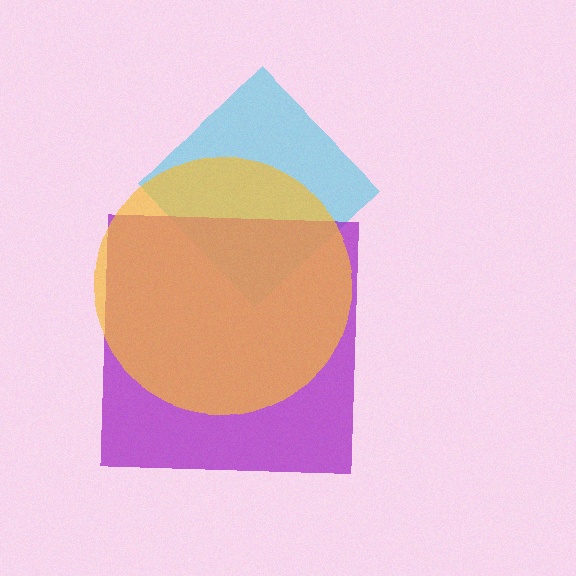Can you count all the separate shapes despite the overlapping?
Yes, there are 3 separate shapes.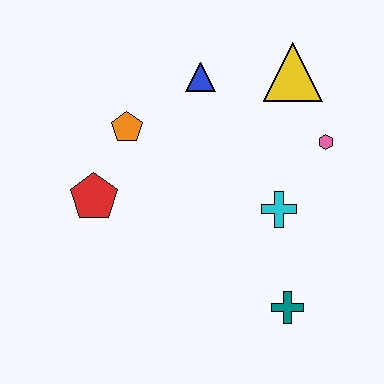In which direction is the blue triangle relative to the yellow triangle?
The blue triangle is to the left of the yellow triangle.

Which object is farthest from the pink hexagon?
The red pentagon is farthest from the pink hexagon.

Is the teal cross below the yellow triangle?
Yes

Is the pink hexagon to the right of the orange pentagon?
Yes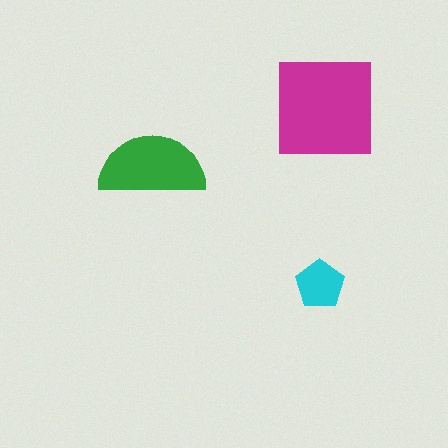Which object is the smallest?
The cyan pentagon.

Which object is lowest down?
The cyan pentagon is bottommost.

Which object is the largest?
The magenta square.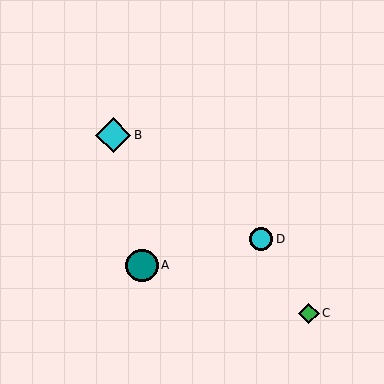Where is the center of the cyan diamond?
The center of the cyan diamond is at (113, 135).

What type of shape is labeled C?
Shape C is a green diamond.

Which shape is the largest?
The cyan diamond (labeled B) is the largest.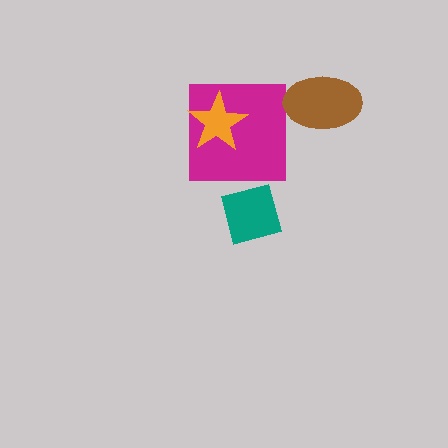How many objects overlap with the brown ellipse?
0 objects overlap with the brown ellipse.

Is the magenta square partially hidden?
Yes, it is partially covered by another shape.